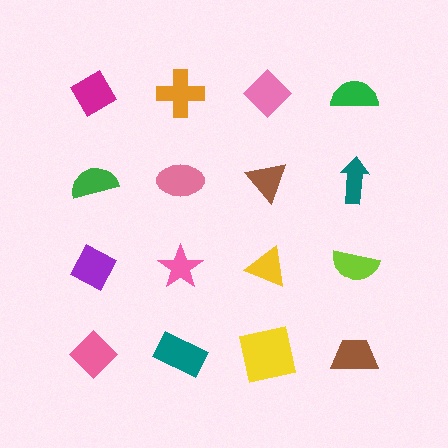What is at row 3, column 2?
A pink star.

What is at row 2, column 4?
A teal arrow.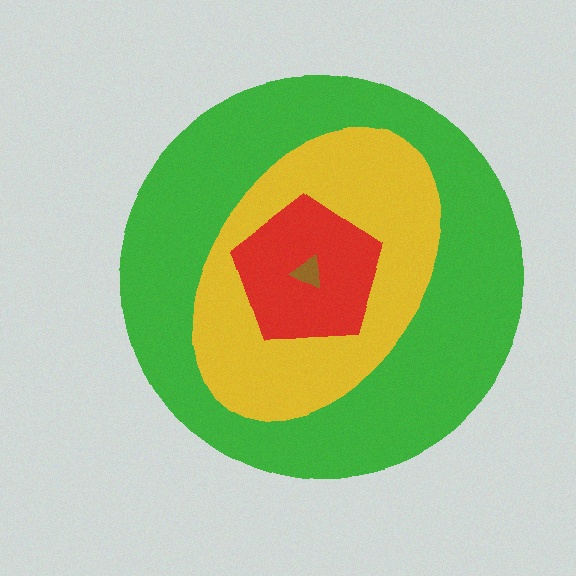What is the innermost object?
The brown triangle.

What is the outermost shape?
The green circle.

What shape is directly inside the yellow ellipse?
The red pentagon.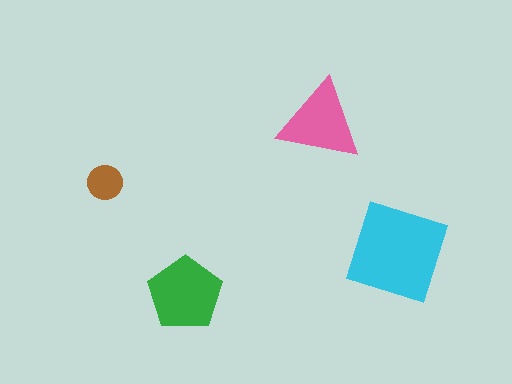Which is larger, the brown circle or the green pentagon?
The green pentagon.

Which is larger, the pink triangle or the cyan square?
The cyan square.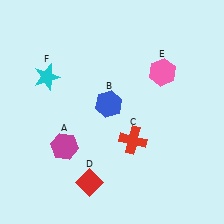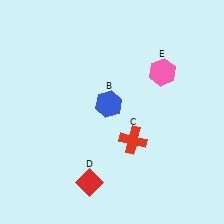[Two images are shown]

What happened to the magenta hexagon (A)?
The magenta hexagon (A) was removed in Image 2. It was in the bottom-left area of Image 1.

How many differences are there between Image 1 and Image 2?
There are 2 differences between the two images.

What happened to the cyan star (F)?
The cyan star (F) was removed in Image 2. It was in the top-left area of Image 1.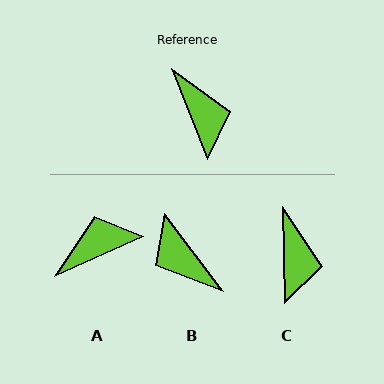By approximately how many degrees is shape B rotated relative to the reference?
Approximately 164 degrees clockwise.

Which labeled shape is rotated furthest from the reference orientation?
B, about 164 degrees away.